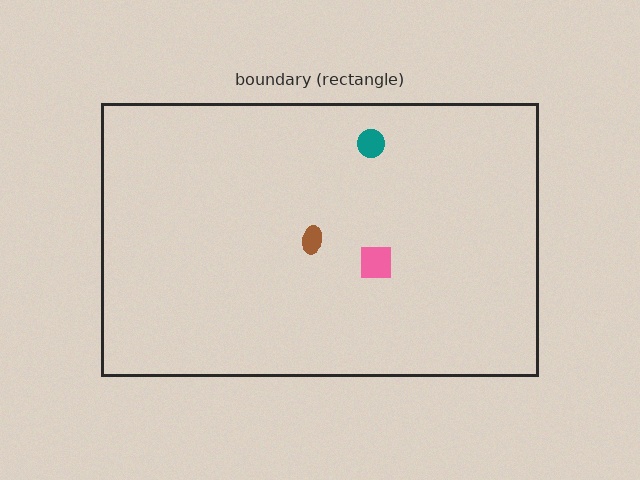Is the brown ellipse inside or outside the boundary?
Inside.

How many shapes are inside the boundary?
3 inside, 0 outside.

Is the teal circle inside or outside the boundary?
Inside.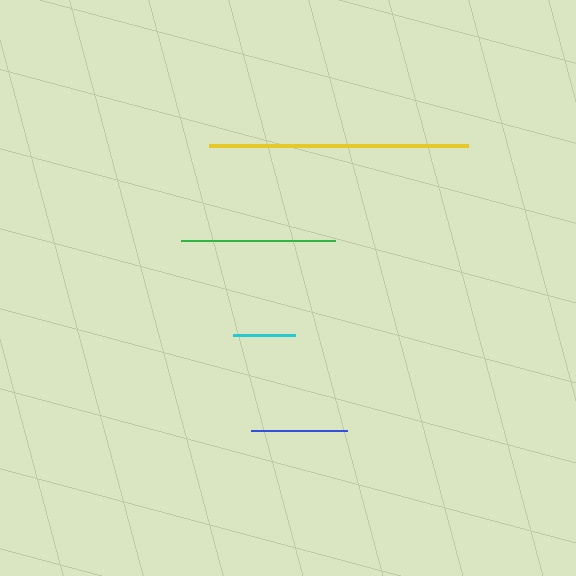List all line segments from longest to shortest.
From longest to shortest: yellow, green, blue, cyan.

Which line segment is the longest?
The yellow line is the longest at approximately 259 pixels.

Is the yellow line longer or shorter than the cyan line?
The yellow line is longer than the cyan line.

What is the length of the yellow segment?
The yellow segment is approximately 259 pixels long.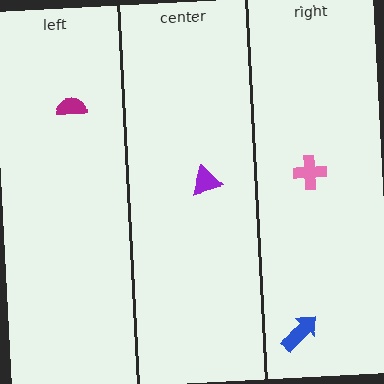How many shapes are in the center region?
1.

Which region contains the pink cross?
The right region.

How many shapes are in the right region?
2.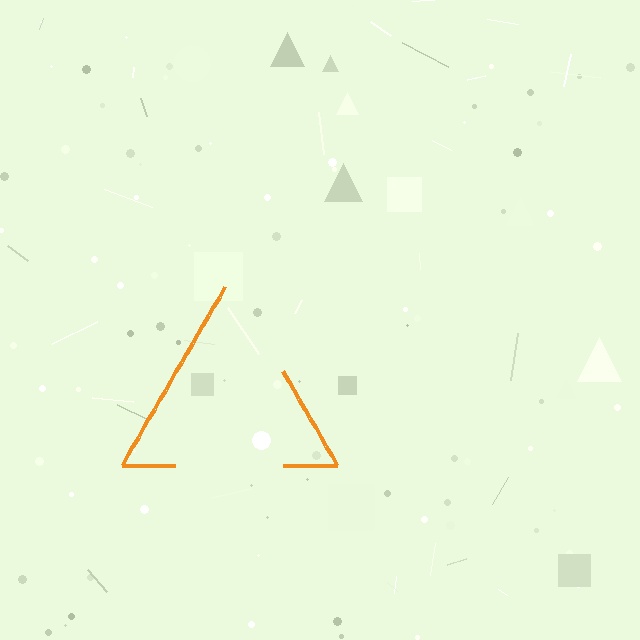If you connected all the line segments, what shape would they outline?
They would outline a triangle.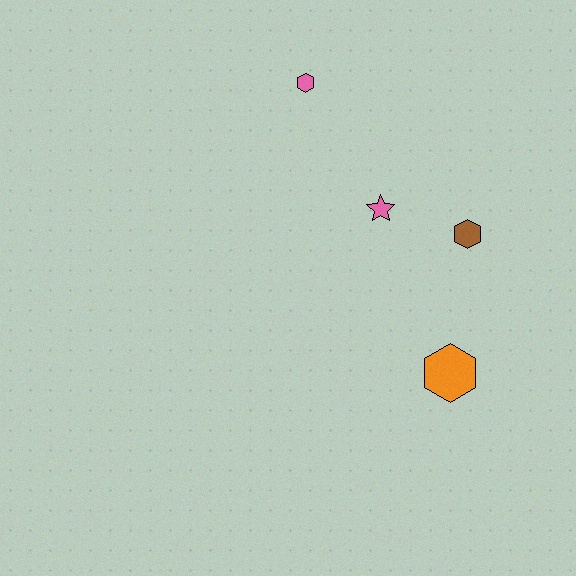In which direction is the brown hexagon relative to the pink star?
The brown hexagon is to the right of the pink star.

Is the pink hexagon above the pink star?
Yes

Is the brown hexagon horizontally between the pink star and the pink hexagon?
No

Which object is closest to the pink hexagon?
The pink star is closest to the pink hexagon.